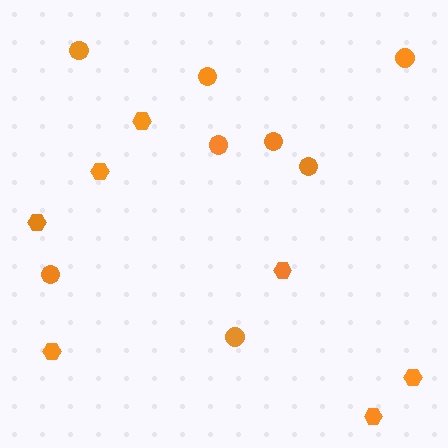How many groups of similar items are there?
There are 2 groups: one group of circles (8) and one group of hexagons (7).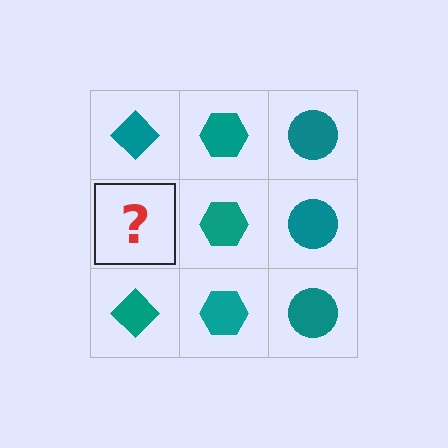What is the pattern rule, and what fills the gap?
The rule is that each column has a consistent shape. The gap should be filled with a teal diamond.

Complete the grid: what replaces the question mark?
The question mark should be replaced with a teal diamond.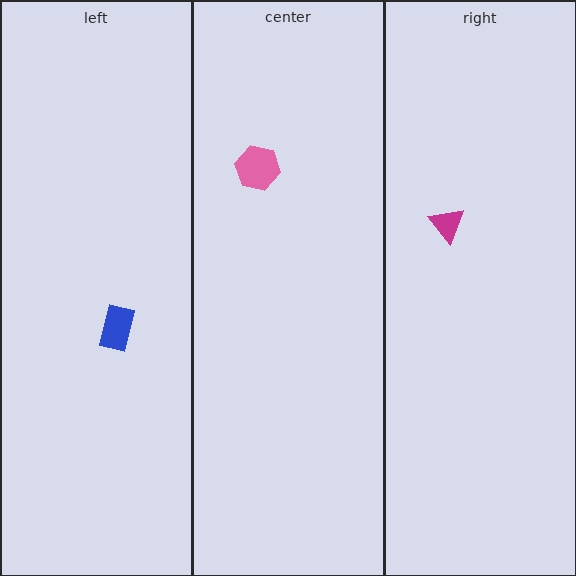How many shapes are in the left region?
1.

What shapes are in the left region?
The blue rectangle.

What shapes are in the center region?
The pink hexagon.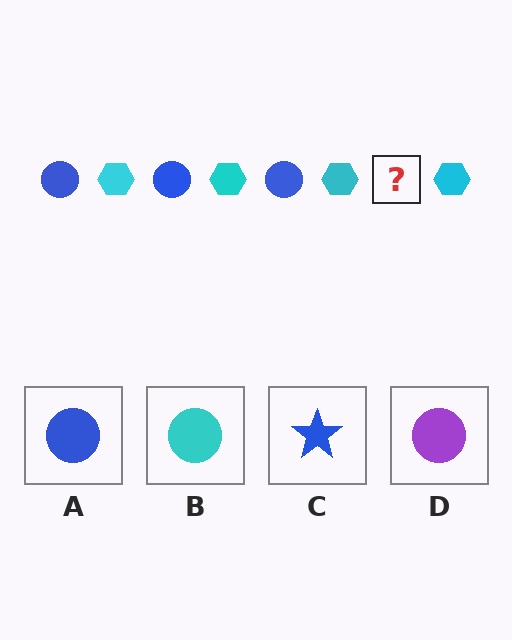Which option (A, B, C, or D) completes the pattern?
A.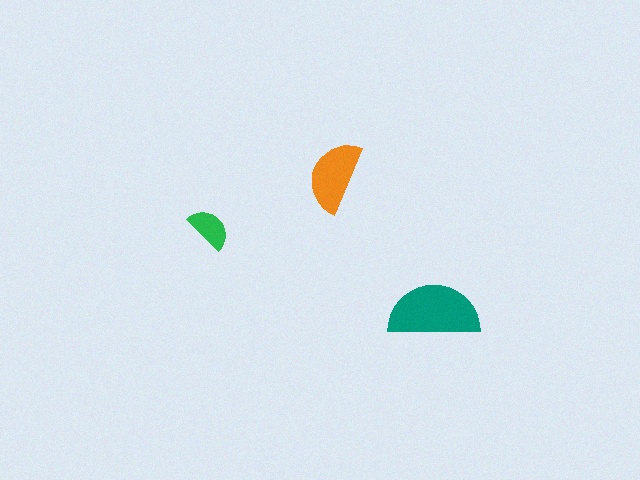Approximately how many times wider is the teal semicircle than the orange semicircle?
About 1.5 times wider.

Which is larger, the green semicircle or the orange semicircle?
The orange one.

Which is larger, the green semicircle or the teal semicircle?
The teal one.